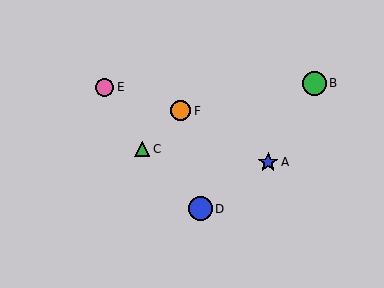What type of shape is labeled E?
Shape E is a pink circle.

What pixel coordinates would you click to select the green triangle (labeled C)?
Click at (142, 149) to select the green triangle C.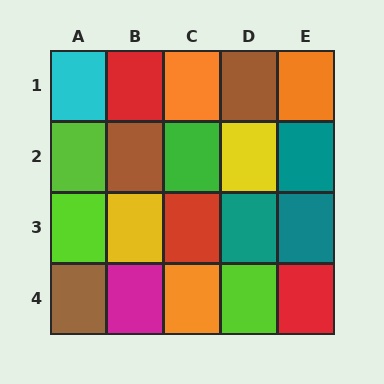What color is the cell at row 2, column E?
Teal.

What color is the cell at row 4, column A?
Brown.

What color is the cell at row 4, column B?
Magenta.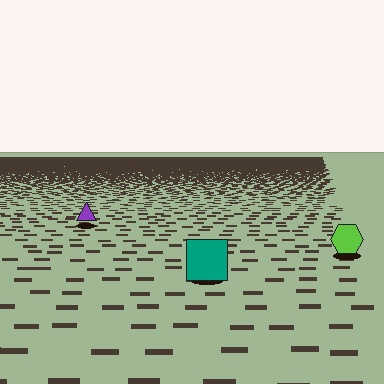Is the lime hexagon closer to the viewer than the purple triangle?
Yes. The lime hexagon is closer — you can tell from the texture gradient: the ground texture is coarser near it.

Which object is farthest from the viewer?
The purple triangle is farthest from the viewer. It appears smaller and the ground texture around it is denser.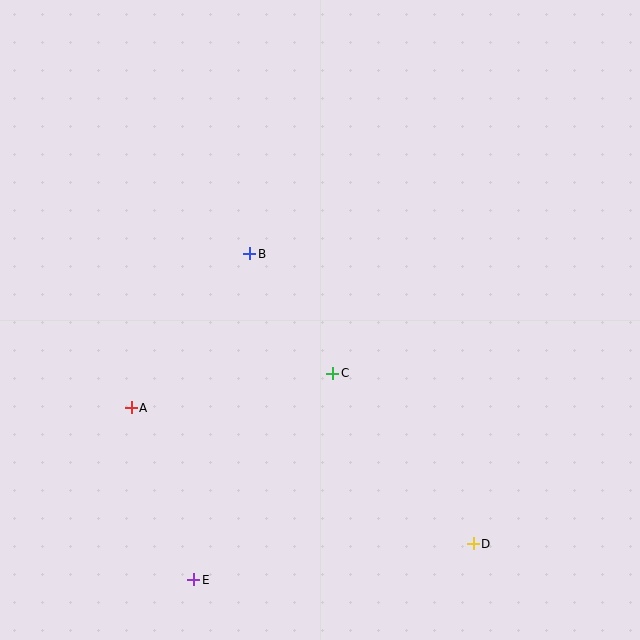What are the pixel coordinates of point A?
Point A is at (131, 408).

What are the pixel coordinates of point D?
Point D is at (473, 544).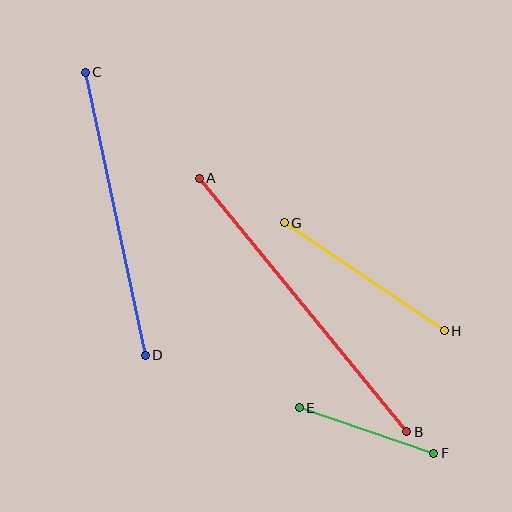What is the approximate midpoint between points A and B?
The midpoint is at approximately (303, 305) pixels.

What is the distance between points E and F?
The distance is approximately 142 pixels.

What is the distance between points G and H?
The distance is approximately 193 pixels.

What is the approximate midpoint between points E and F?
The midpoint is at approximately (366, 431) pixels.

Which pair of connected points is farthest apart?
Points A and B are farthest apart.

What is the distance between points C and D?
The distance is approximately 289 pixels.